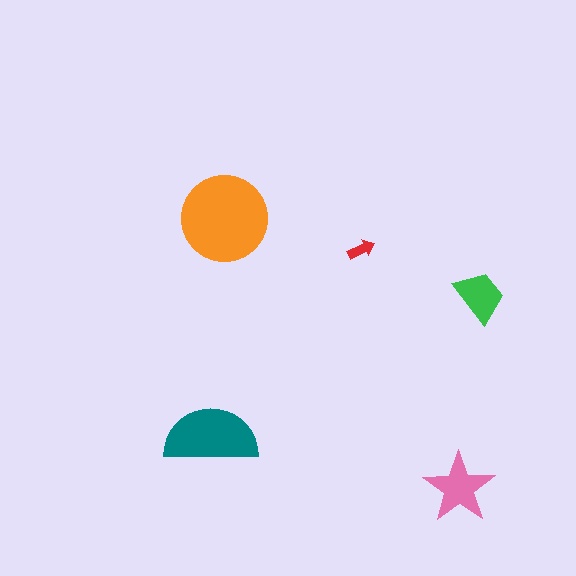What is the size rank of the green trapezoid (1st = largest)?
4th.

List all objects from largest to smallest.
The orange circle, the teal semicircle, the pink star, the green trapezoid, the red arrow.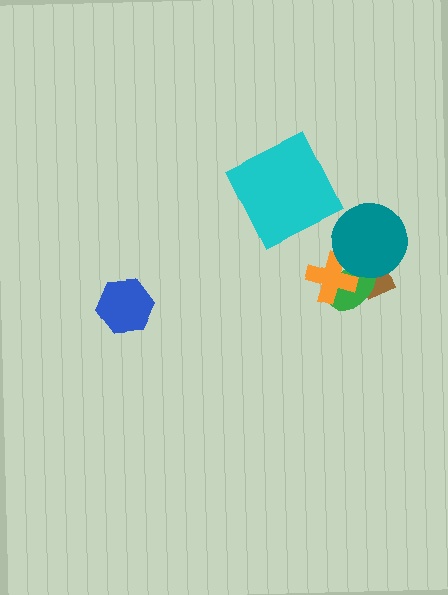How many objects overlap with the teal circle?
3 objects overlap with the teal circle.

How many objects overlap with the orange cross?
3 objects overlap with the orange cross.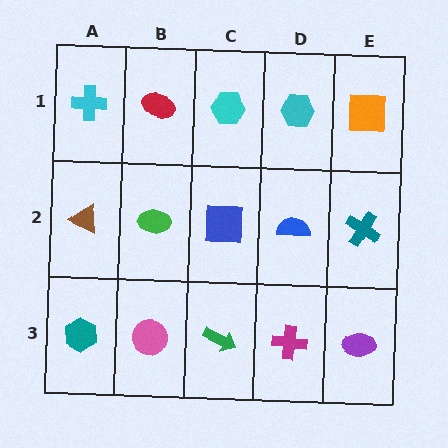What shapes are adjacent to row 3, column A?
A brown triangle (row 2, column A), a pink circle (row 3, column B).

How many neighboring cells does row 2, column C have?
4.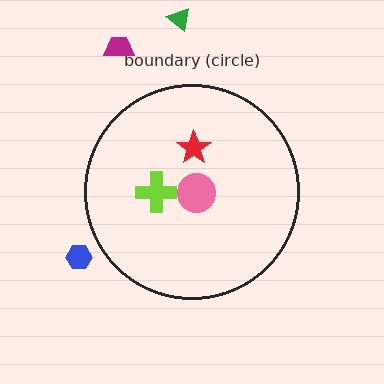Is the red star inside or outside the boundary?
Inside.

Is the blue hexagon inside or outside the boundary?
Outside.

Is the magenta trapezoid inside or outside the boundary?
Outside.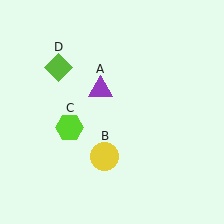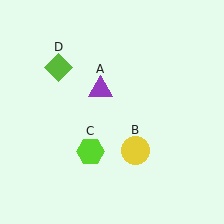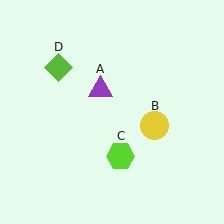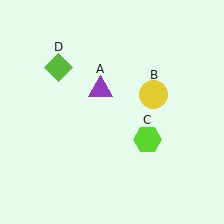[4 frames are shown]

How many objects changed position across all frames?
2 objects changed position: yellow circle (object B), lime hexagon (object C).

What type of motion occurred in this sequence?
The yellow circle (object B), lime hexagon (object C) rotated counterclockwise around the center of the scene.